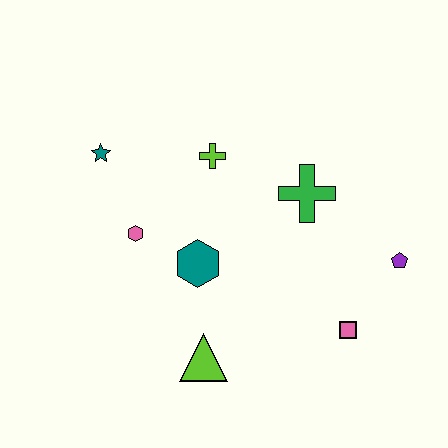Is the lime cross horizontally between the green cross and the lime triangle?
Yes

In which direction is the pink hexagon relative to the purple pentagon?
The pink hexagon is to the left of the purple pentagon.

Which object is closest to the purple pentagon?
The pink square is closest to the purple pentagon.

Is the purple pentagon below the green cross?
Yes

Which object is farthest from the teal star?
The purple pentagon is farthest from the teal star.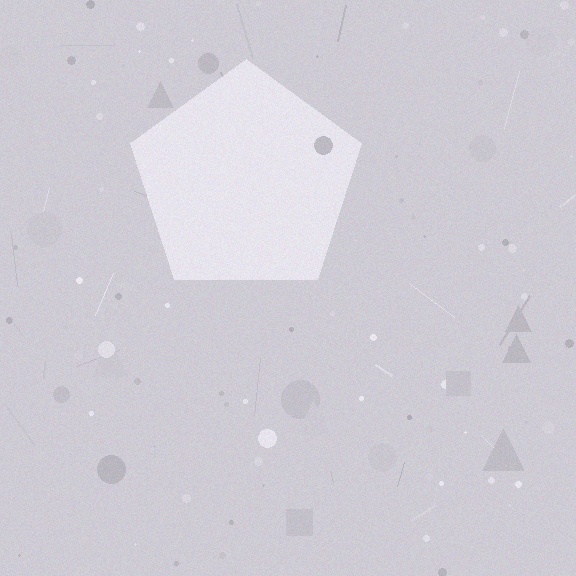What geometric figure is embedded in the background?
A pentagon is embedded in the background.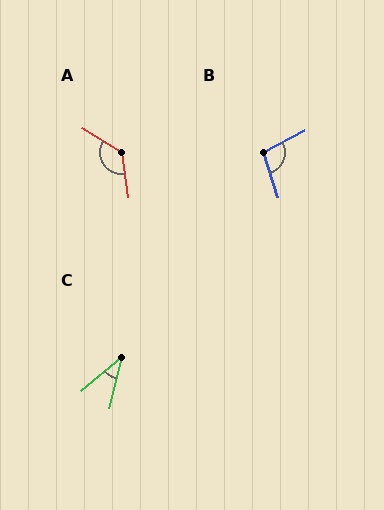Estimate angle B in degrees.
Approximately 101 degrees.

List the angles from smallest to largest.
C (36°), B (101°), A (130°).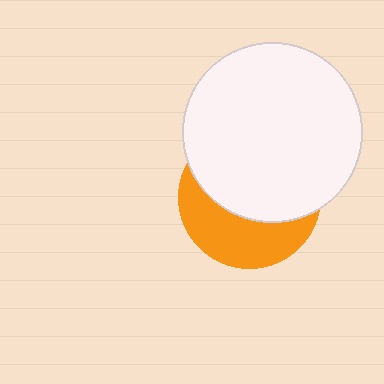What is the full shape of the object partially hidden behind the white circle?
The partially hidden object is an orange circle.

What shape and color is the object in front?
The object in front is a white circle.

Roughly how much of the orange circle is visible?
A small part of it is visible (roughly 40%).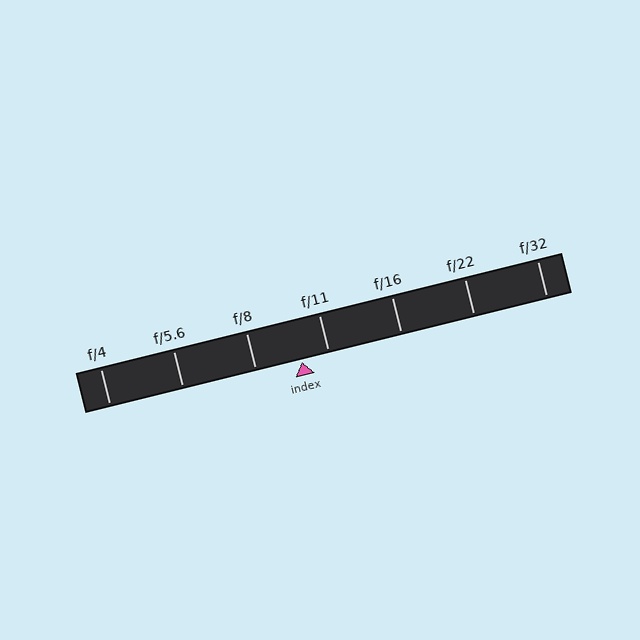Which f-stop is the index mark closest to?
The index mark is closest to f/11.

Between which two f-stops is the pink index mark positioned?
The index mark is between f/8 and f/11.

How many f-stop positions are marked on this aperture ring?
There are 7 f-stop positions marked.